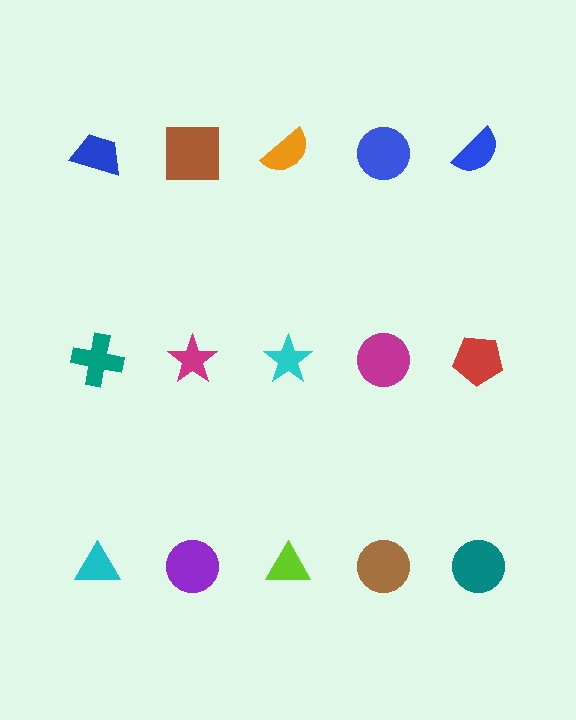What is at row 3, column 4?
A brown circle.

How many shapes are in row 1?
5 shapes.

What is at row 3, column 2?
A purple circle.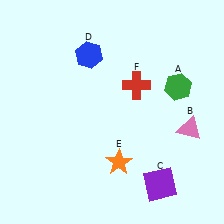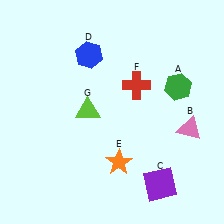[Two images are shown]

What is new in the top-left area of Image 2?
A lime triangle (G) was added in the top-left area of Image 2.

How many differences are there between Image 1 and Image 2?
There is 1 difference between the two images.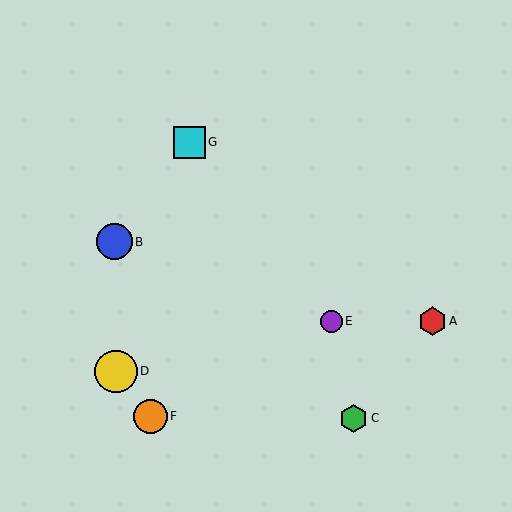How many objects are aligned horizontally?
2 objects (A, E) are aligned horizontally.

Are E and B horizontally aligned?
No, E is at y≈321 and B is at y≈242.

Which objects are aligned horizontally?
Objects A, E are aligned horizontally.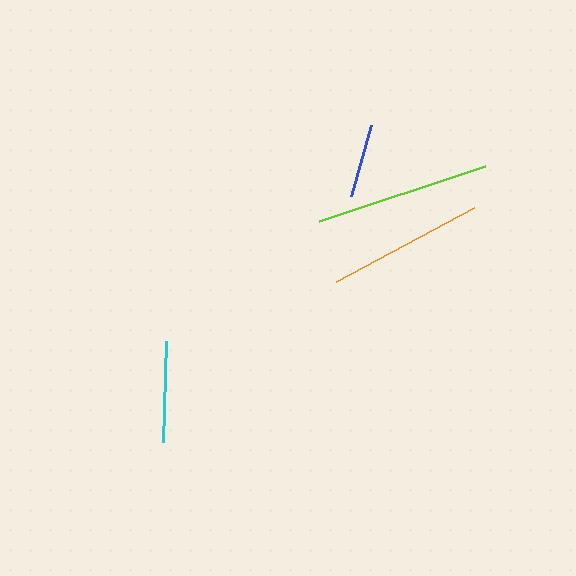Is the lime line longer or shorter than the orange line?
The lime line is longer than the orange line.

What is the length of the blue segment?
The blue segment is approximately 73 pixels long.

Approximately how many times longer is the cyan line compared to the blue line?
The cyan line is approximately 1.4 times the length of the blue line.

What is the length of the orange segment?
The orange segment is approximately 156 pixels long.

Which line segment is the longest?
The lime line is the longest at approximately 175 pixels.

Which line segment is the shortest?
The blue line is the shortest at approximately 73 pixels.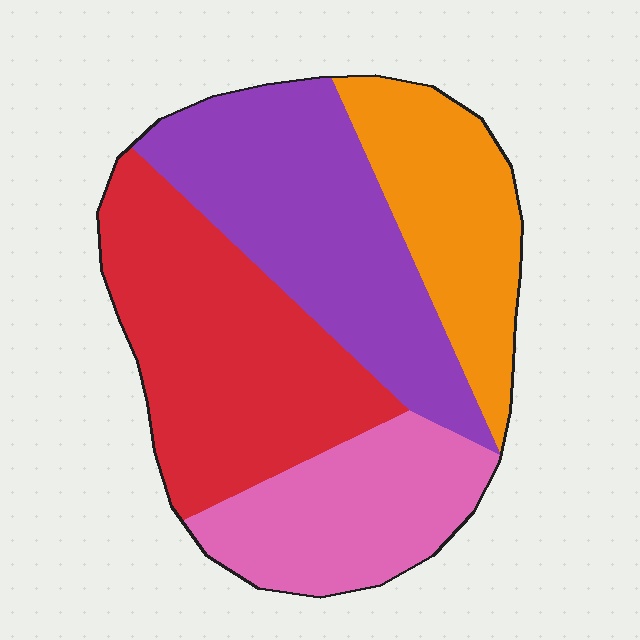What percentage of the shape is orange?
Orange covers roughly 20% of the shape.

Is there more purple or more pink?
Purple.